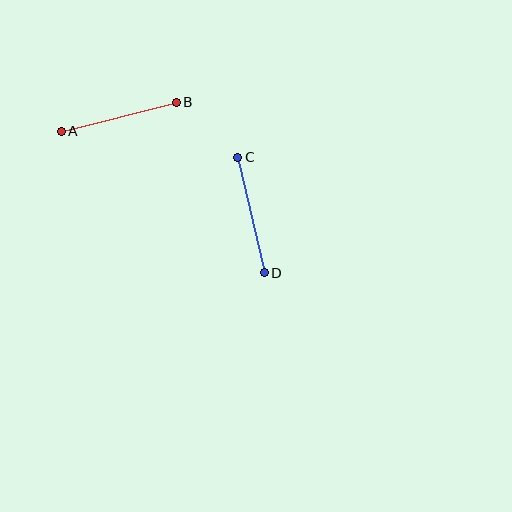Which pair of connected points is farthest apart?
Points A and B are farthest apart.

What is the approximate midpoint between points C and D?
The midpoint is at approximately (251, 215) pixels.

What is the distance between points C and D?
The distance is approximately 118 pixels.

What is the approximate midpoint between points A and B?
The midpoint is at approximately (119, 117) pixels.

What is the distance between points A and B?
The distance is approximately 118 pixels.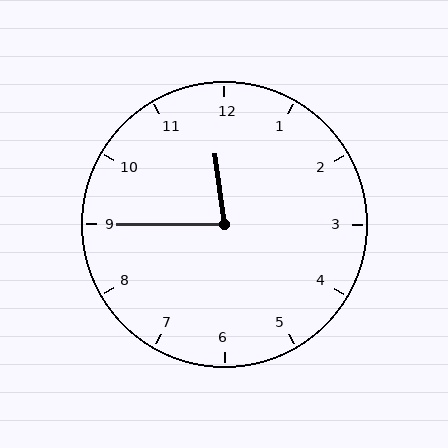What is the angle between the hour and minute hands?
Approximately 82 degrees.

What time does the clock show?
11:45.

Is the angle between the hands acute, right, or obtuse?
It is acute.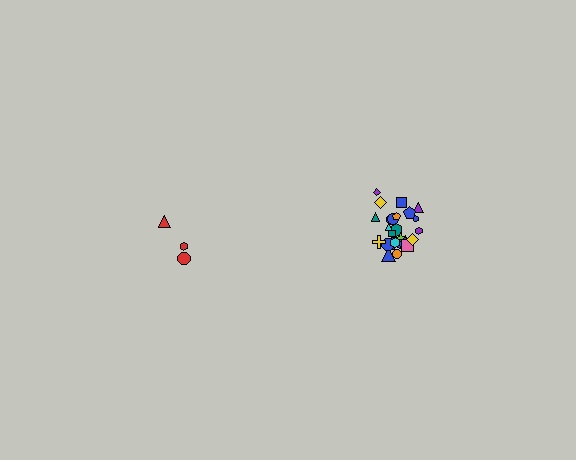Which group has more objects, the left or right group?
The right group.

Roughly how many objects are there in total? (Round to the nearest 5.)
Roughly 30 objects in total.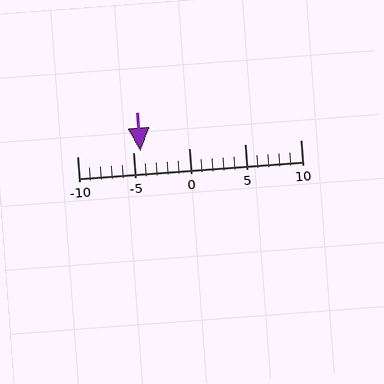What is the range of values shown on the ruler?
The ruler shows values from -10 to 10.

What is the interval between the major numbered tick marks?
The major tick marks are spaced 5 units apart.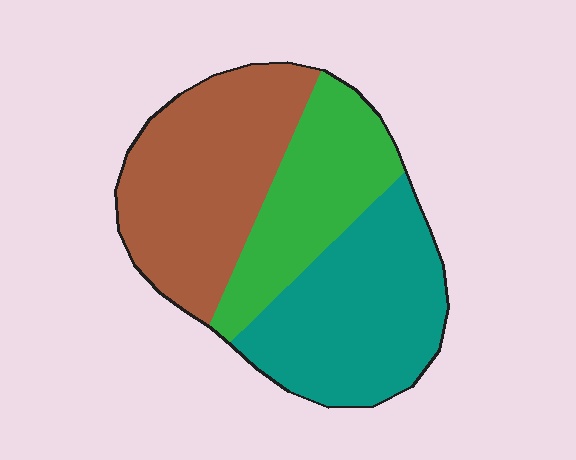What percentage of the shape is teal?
Teal takes up about three eighths (3/8) of the shape.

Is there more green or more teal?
Teal.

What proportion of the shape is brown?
Brown covers 38% of the shape.